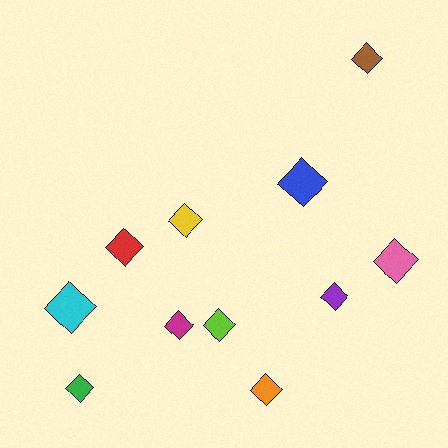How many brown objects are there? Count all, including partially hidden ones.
There is 1 brown object.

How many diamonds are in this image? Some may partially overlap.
There are 11 diamonds.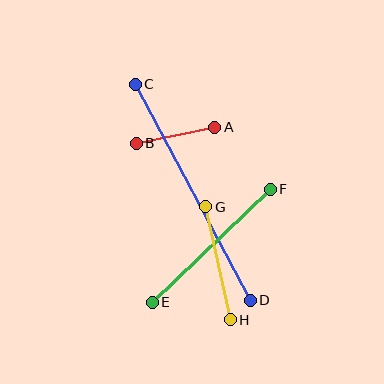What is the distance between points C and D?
The distance is approximately 245 pixels.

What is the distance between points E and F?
The distance is approximately 163 pixels.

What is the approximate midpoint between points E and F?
The midpoint is at approximately (211, 246) pixels.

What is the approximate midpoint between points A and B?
The midpoint is at approximately (175, 135) pixels.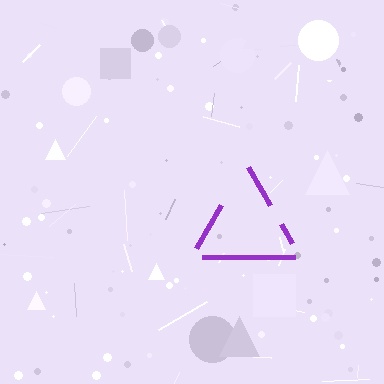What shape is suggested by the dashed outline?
The dashed outline suggests a triangle.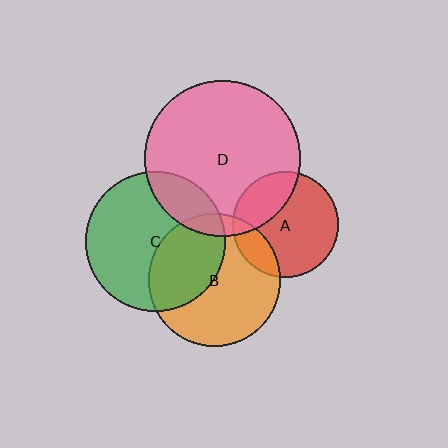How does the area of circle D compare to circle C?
Approximately 1.2 times.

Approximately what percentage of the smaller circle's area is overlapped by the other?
Approximately 40%.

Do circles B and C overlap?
Yes.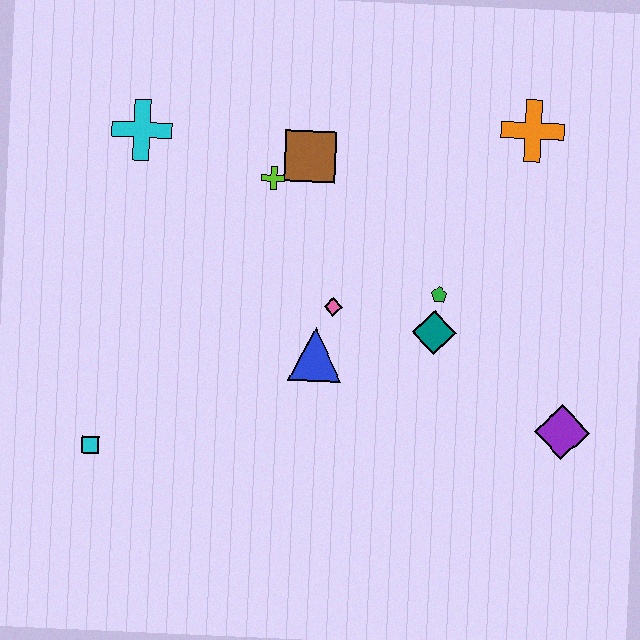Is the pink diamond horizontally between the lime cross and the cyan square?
No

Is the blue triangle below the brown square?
Yes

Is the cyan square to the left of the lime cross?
Yes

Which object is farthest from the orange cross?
The cyan square is farthest from the orange cross.